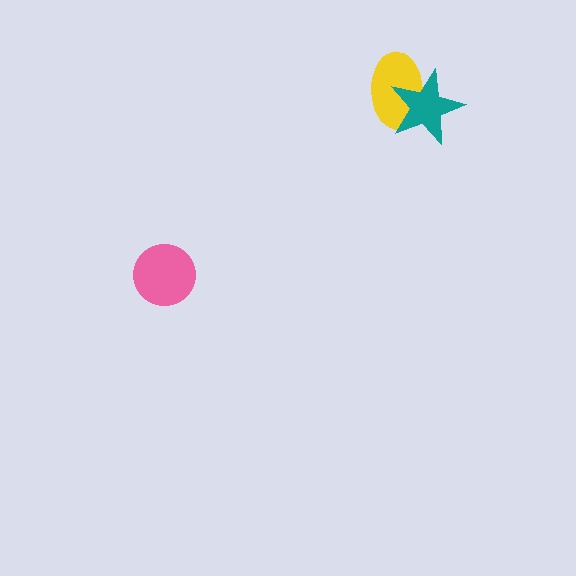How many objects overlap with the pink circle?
0 objects overlap with the pink circle.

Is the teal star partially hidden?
No, no other shape covers it.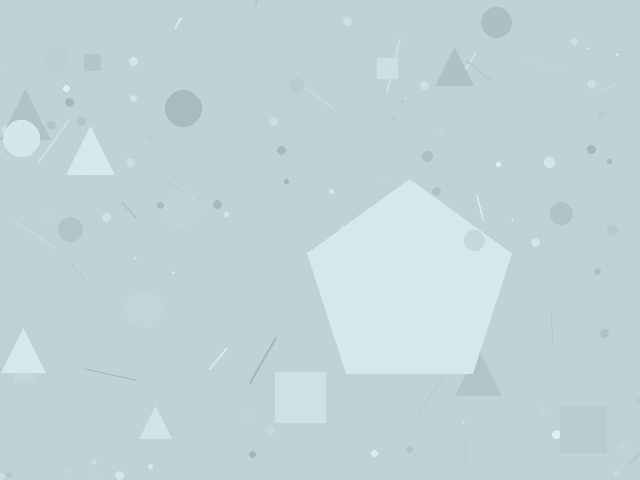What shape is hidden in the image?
A pentagon is hidden in the image.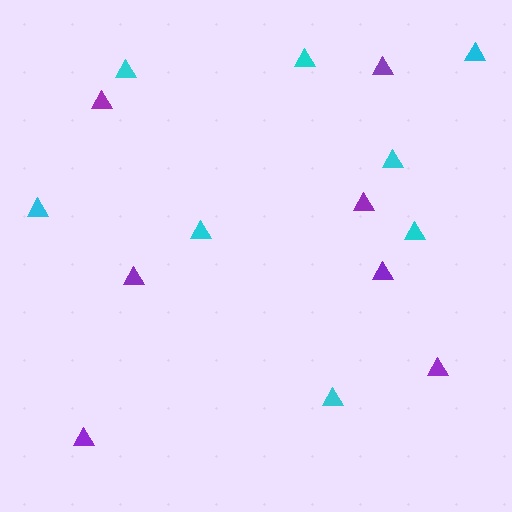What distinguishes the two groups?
There are 2 groups: one group of cyan triangles (8) and one group of purple triangles (7).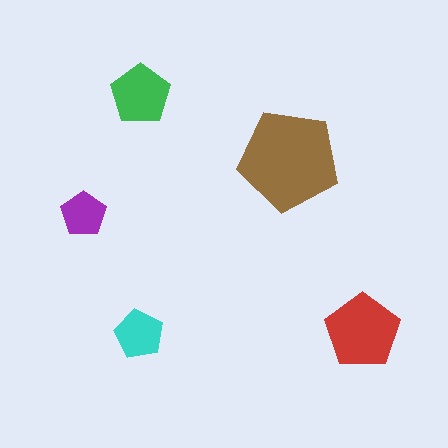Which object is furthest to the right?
The red pentagon is rightmost.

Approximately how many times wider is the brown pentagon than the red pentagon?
About 1.5 times wider.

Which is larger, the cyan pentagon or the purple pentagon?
The cyan one.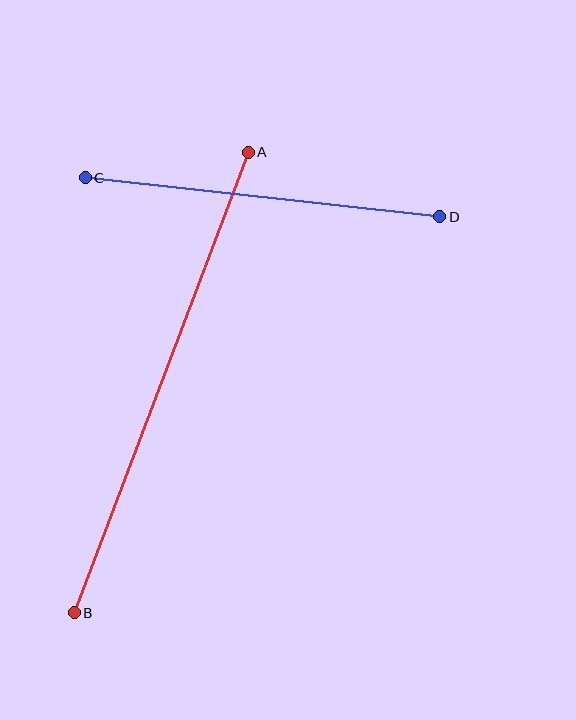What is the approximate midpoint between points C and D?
The midpoint is at approximately (263, 197) pixels.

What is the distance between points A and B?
The distance is approximately 492 pixels.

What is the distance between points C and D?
The distance is approximately 357 pixels.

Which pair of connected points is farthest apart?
Points A and B are farthest apart.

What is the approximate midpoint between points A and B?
The midpoint is at approximately (161, 382) pixels.